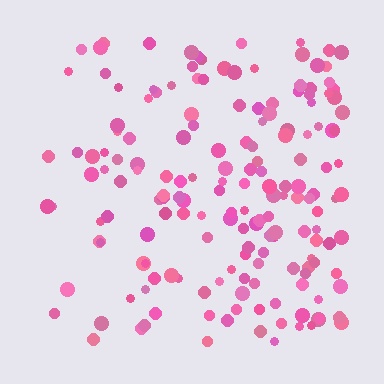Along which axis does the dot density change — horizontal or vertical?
Horizontal.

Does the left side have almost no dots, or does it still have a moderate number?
Still a moderate number, just noticeably fewer than the right.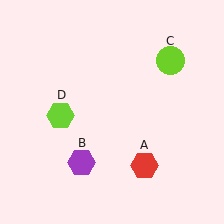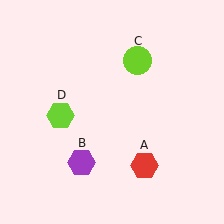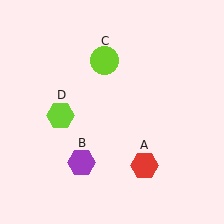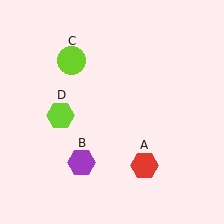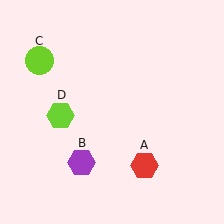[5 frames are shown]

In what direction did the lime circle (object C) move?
The lime circle (object C) moved left.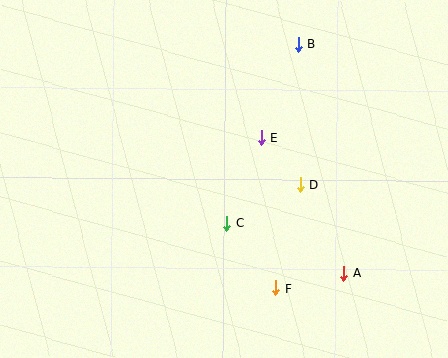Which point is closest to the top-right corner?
Point B is closest to the top-right corner.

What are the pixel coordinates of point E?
Point E is at (262, 138).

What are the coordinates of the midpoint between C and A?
The midpoint between C and A is at (285, 248).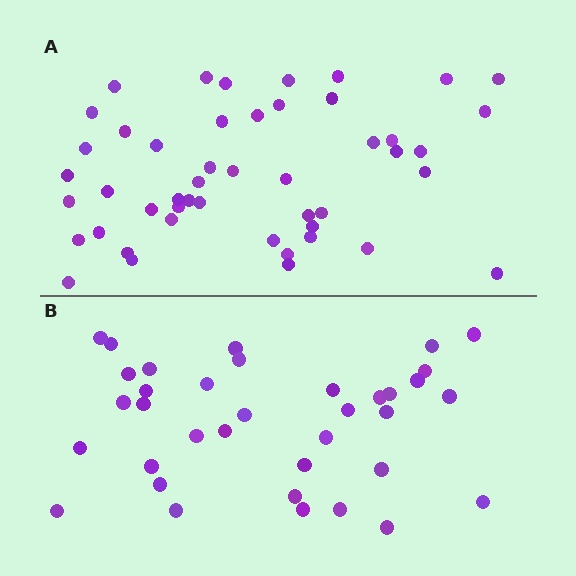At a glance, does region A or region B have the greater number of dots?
Region A (the top region) has more dots.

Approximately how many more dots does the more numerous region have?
Region A has roughly 12 or so more dots than region B.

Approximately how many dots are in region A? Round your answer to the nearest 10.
About 50 dots. (The exact count is 48, which rounds to 50.)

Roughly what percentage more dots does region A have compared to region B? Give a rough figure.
About 35% more.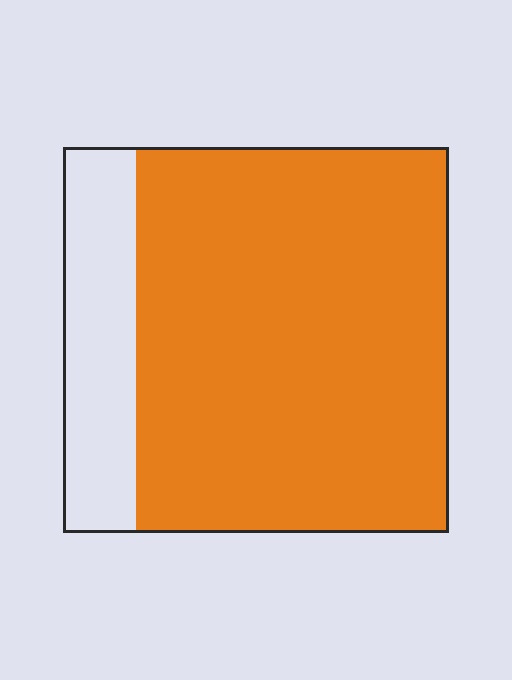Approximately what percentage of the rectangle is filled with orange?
Approximately 80%.